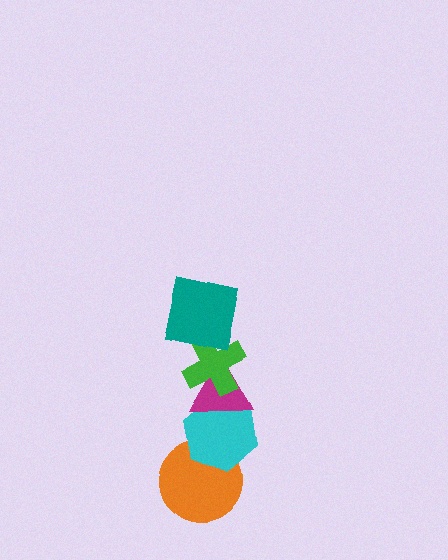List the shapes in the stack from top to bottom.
From top to bottom: the teal square, the green cross, the magenta triangle, the cyan hexagon, the orange circle.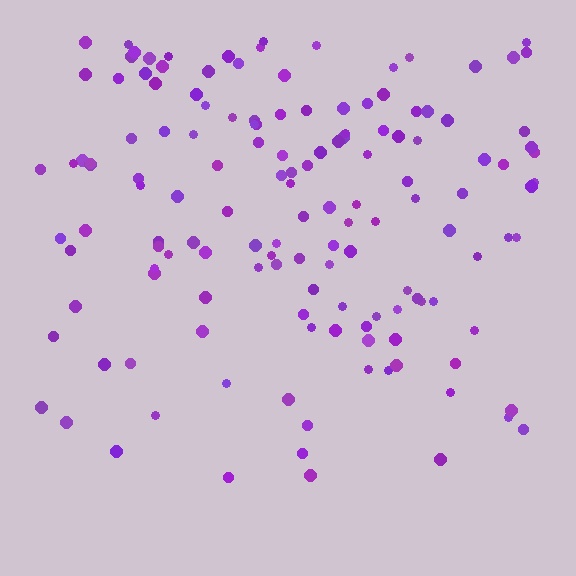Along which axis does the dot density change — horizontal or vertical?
Vertical.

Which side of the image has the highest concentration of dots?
The top.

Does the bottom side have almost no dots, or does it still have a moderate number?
Still a moderate number, just noticeably fewer than the top.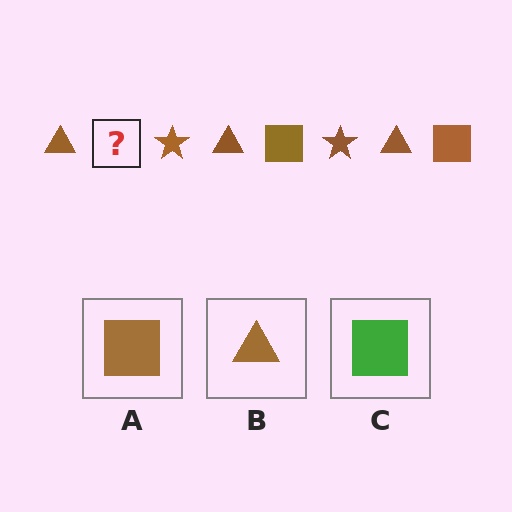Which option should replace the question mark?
Option A.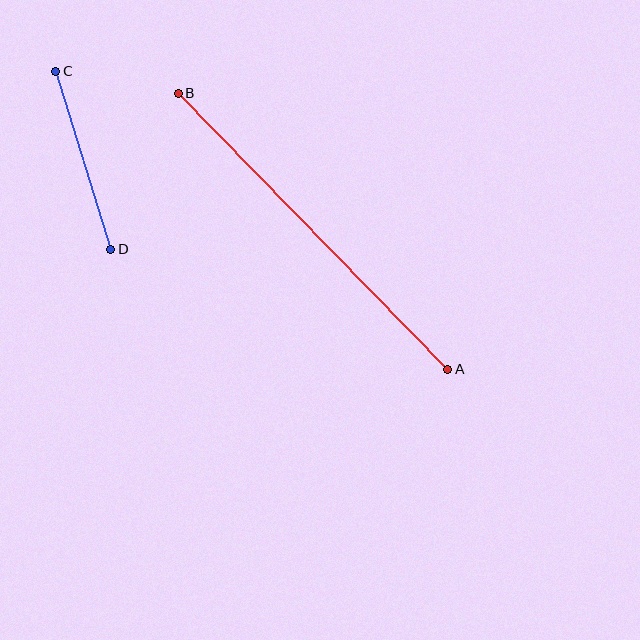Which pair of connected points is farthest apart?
Points A and B are farthest apart.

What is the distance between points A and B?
The distance is approximately 386 pixels.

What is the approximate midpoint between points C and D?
The midpoint is at approximately (83, 160) pixels.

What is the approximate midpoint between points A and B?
The midpoint is at approximately (313, 231) pixels.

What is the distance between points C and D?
The distance is approximately 186 pixels.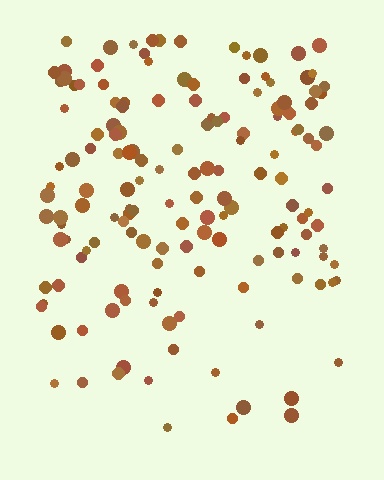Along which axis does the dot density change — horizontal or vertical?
Vertical.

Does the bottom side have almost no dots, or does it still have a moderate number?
Still a moderate number, just noticeably fewer than the top.